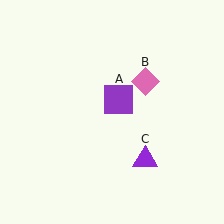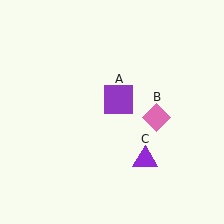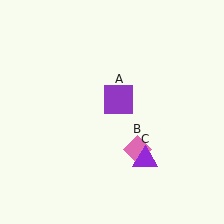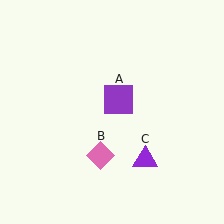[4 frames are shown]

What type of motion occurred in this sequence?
The pink diamond (object B) rotated clockwise around the center of the scene.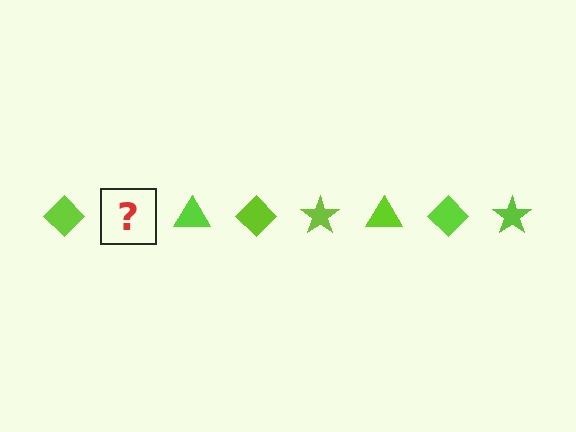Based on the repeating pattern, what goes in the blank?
The blank should be a lime star.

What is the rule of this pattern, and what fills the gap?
The rule is that the pattern cycles through diamond, star, triangle shapes in lime. The gap should be filled with a lime star.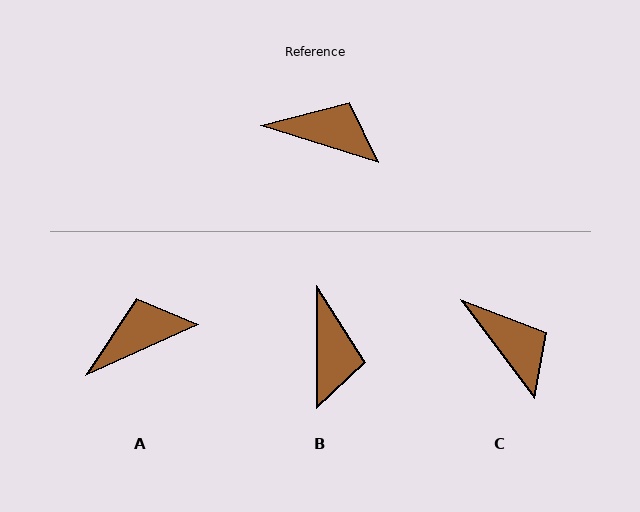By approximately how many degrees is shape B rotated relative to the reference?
Approximately 72 degrees clockwise.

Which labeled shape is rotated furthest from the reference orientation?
B, about 72 degrees away.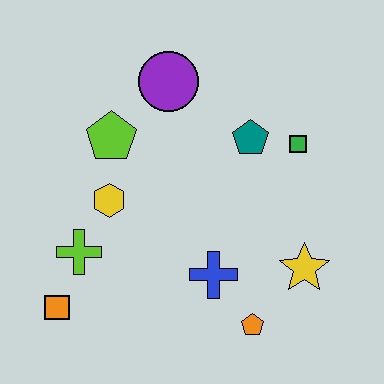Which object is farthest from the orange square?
The green square is farthest from the orange square.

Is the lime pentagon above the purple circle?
No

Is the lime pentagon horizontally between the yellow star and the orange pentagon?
No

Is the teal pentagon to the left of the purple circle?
No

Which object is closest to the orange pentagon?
The blue cross is closest to the orange pentagon.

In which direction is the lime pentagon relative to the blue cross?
The lime pentagon is above the blue cross.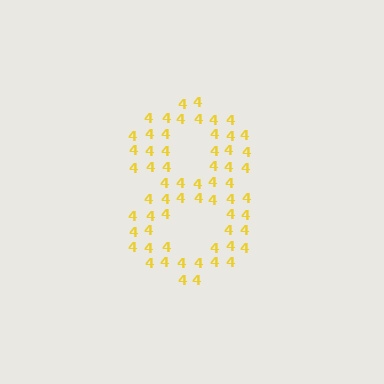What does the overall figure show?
The overall figure shows the digit 8.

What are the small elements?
The small elements are digit 4's.